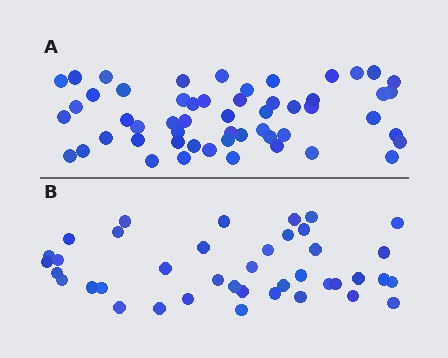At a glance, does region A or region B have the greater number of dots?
Region A (the top region) has more dots.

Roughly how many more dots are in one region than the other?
Region A has approximately 15 more dots than region B.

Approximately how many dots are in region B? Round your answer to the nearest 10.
About 40 dots.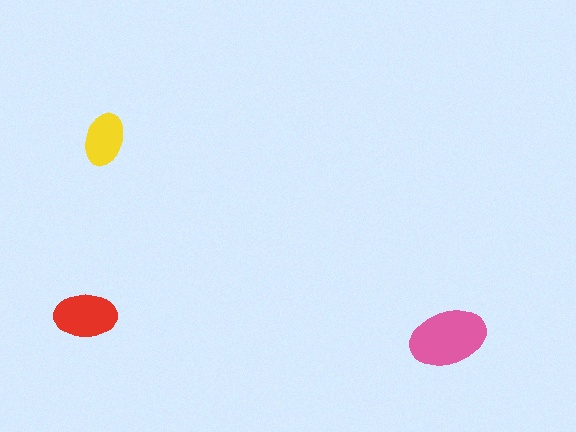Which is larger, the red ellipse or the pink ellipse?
The pink one.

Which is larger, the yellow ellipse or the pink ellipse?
The pink one.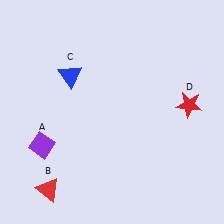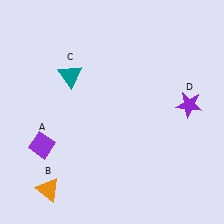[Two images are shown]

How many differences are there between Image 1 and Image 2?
There are 3 differences between the two images.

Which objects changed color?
B changed from red to orange. C changed from blue to teal. D changed from red to purple.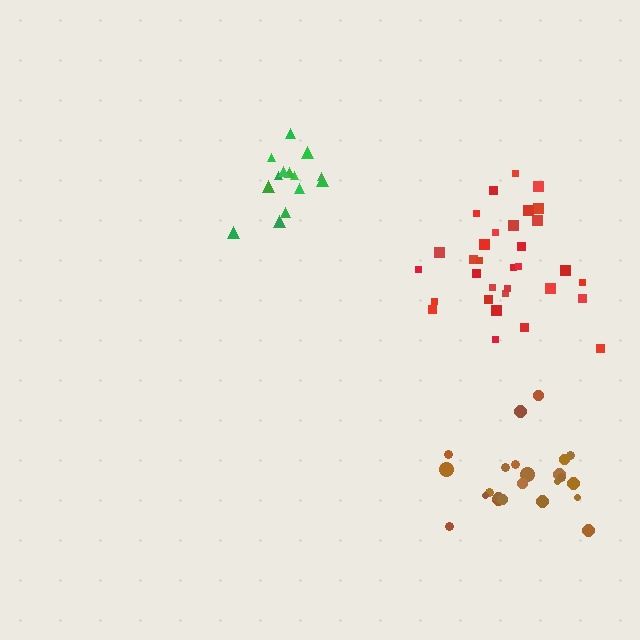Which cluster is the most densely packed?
Green.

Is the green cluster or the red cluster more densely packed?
Green.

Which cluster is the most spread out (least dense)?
Red.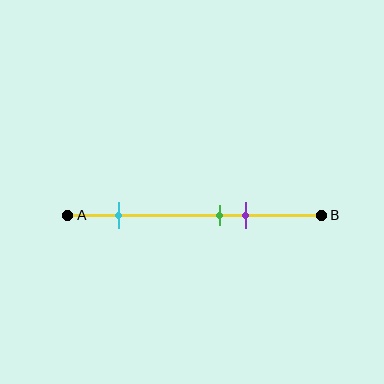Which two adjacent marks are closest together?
The green and purple marks are the closest adjacent pair.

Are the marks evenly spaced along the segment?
No, the marks are not evenly spaced.